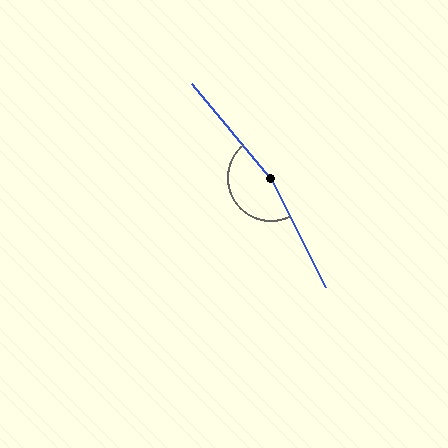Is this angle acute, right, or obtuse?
It is obtuse.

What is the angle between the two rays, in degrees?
Approximately 167 degrees.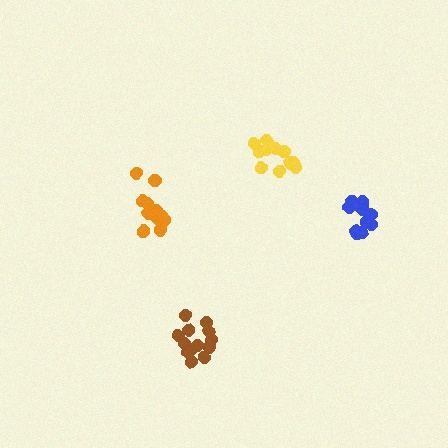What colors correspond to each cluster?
The clusters are colored: blue, brown, orange, yellow.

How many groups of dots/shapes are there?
There are 4 groups.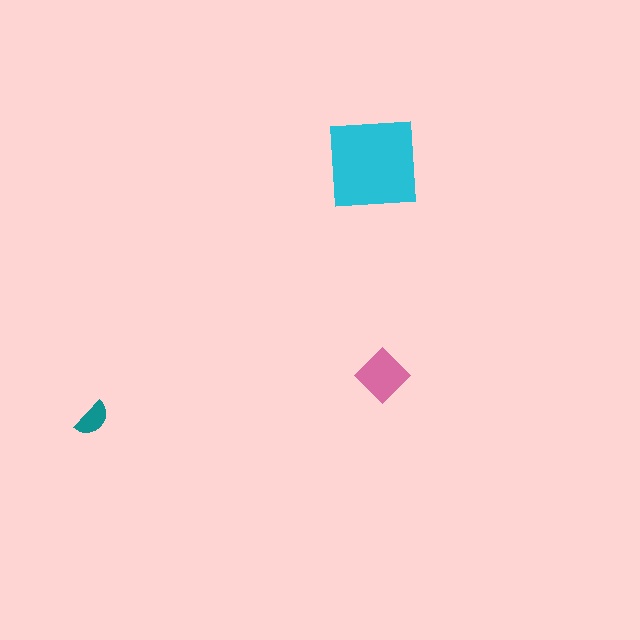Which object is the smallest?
The teal semicircle.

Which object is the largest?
The cyan square.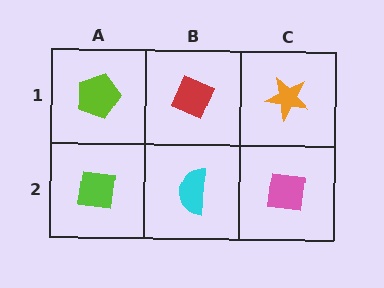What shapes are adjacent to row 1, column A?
A lime square (row 2, column A), a red diamond (row 1, column B).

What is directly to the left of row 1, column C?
A red diamond.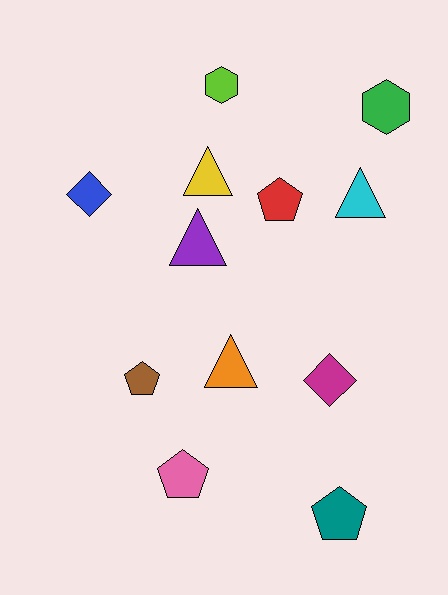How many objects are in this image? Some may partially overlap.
There are 12 objects.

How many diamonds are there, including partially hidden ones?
There are 2 diamonds.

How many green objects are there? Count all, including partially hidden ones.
There is 1 green object.